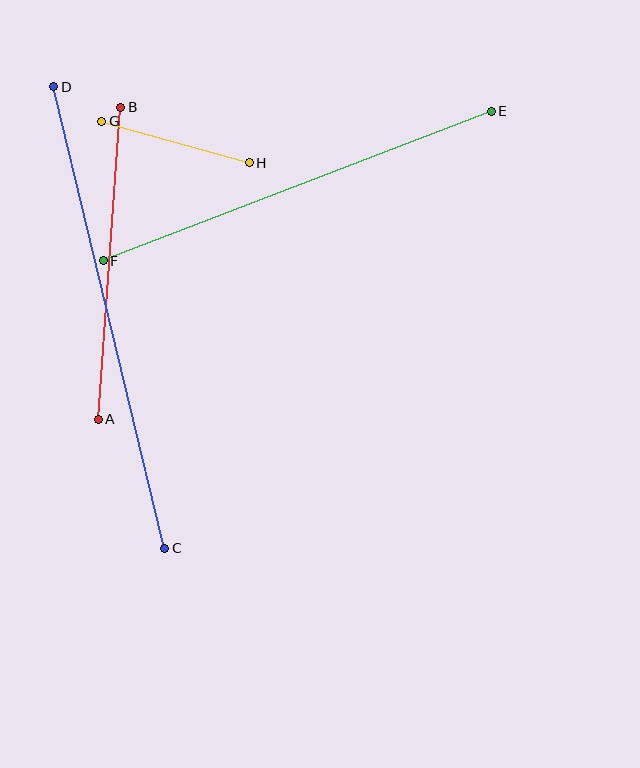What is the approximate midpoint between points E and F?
The midpoint is at approximately (297, 186) pixels.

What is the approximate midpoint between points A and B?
The midpoint is at approximately (109, 263) pixels.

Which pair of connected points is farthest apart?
Points C and D are farthest apart.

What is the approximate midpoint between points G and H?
The midpoint is at approximately (175, 142) pixels.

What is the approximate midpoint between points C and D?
The midpoint is at approximately (109, 317) pixels.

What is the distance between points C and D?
The distance is approximately 475 pixels.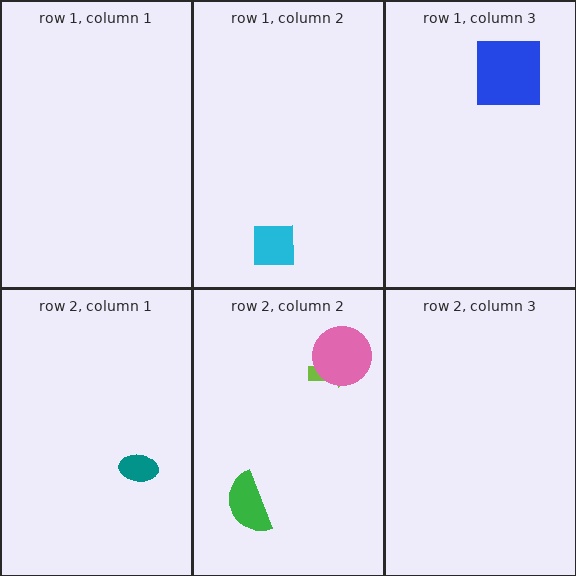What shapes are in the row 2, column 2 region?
The green semicircle, the lime arrow, the pink circle.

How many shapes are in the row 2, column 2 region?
3.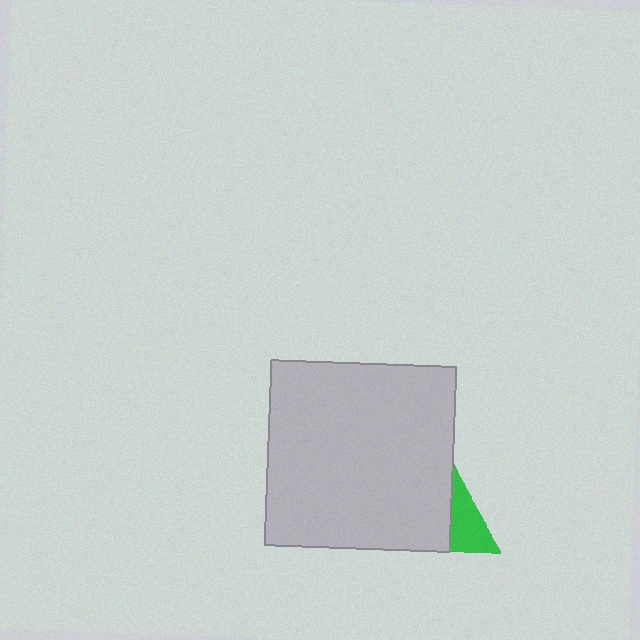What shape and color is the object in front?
The object in front is a light gray square.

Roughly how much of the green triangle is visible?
A small part of it is visible (roughly 37%).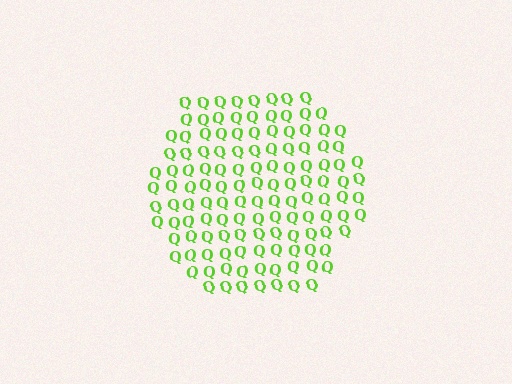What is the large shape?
The large shape is a hexagon.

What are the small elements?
The small elements are letter Q's.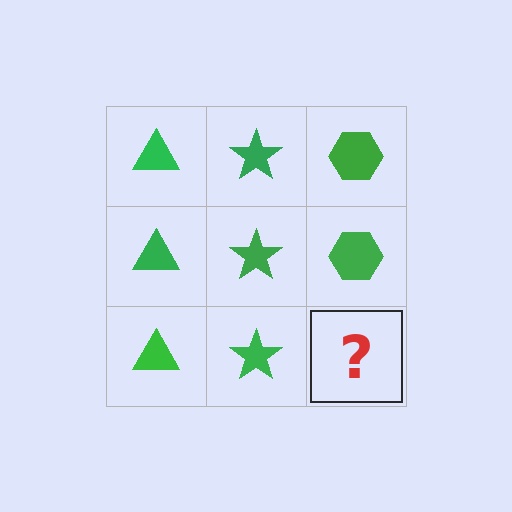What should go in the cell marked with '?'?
The missing cell should contain a green hexagon.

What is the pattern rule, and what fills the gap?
The rule is that each column has a consistent shape. The gap should be filled with a green hexagon.